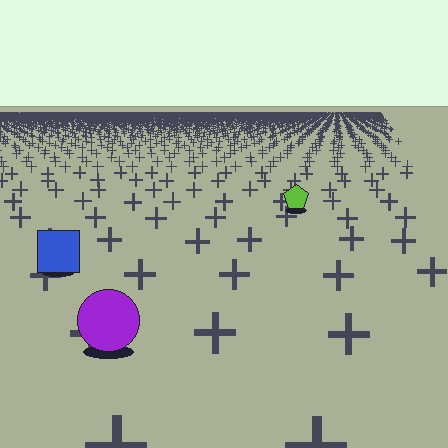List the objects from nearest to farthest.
From nearest to farthest: the purple circle, the blue square, the lime pentagon.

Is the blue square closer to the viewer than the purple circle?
No. The purple circle is closer — you can tell from the texture gradient: the ground texture is coarser near it.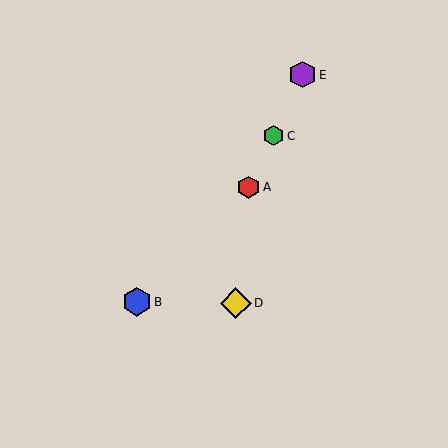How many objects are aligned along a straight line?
3 objects (A, C, E) are aligned along a straight line.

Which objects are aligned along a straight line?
Objects A, C, E are aligned along a straight line.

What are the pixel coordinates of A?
Object A is at (249, 187).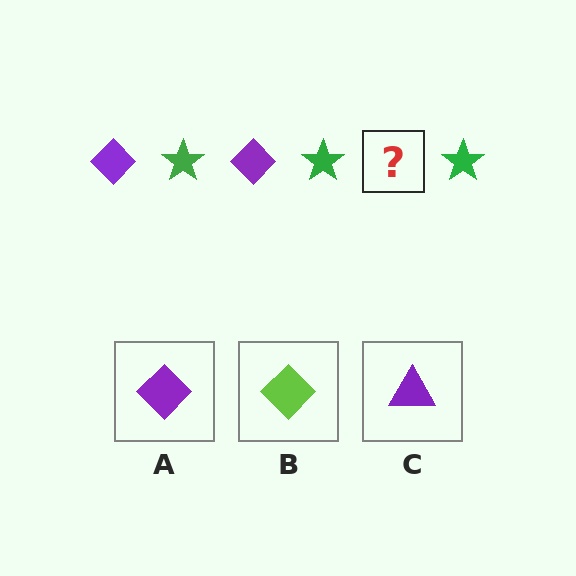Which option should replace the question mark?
Option A.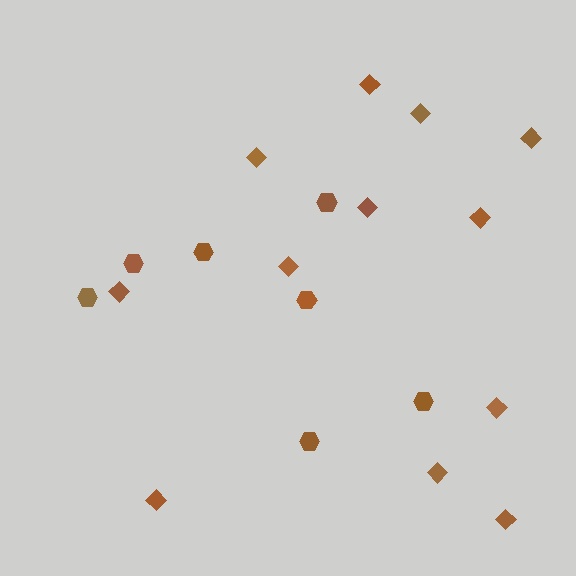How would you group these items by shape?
There are 2 groups: one group of diamonds (12) and one group of hexagons (7).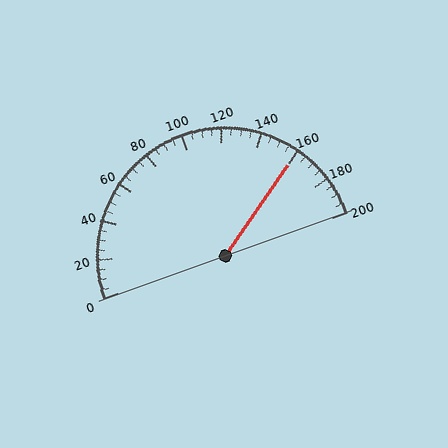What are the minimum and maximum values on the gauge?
The gauge ranges from 0 to 200.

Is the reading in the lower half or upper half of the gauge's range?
The reading is in the upper half of the range (0 to 200).